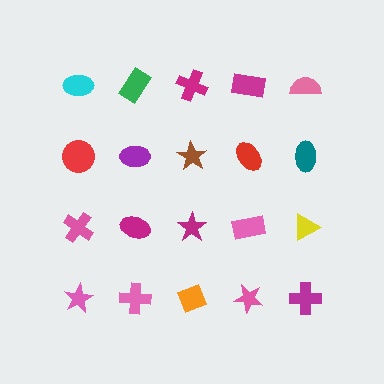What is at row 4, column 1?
A pink star.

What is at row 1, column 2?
A green rectangle.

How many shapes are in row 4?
5 shapes.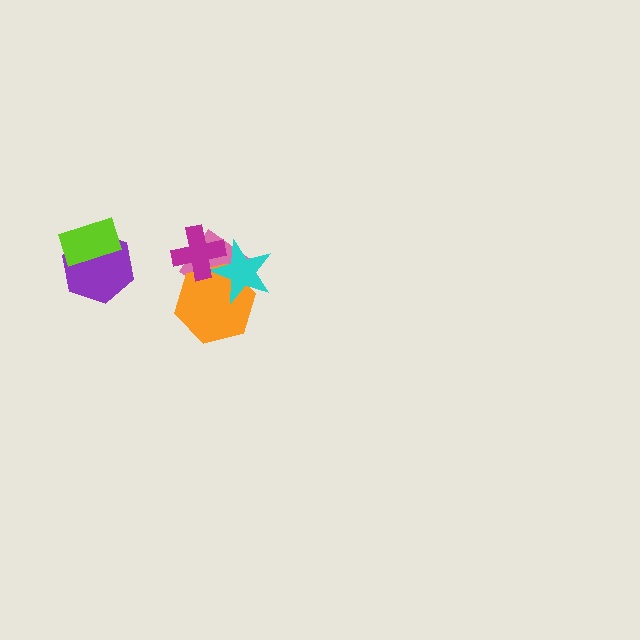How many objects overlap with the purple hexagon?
1 object overlaps with the purple hexagon.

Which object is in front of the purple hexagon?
The lime rectangle is in front of the purple hexagon.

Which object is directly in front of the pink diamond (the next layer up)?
The orange hexagon is directly in front of the pink diamond.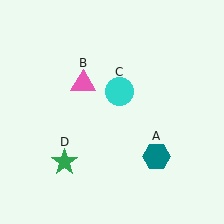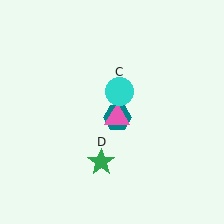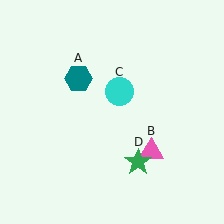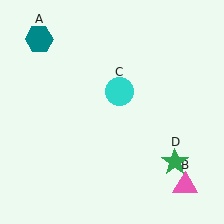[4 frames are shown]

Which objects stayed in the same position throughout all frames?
Cyan circle (object C) remained stationary.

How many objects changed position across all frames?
3 objects changed position: teal hexagon (object A), pink triangle (object B), green star (object D).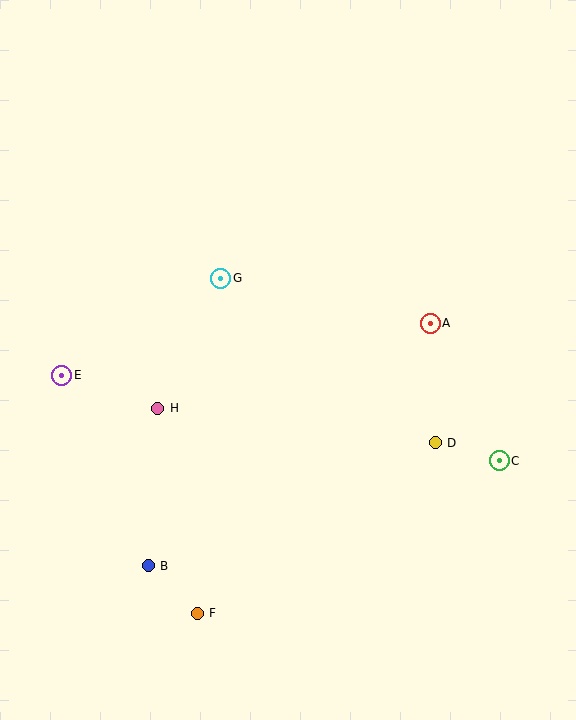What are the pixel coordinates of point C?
Point C is at (499, 461).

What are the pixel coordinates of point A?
Point A is at (430, 323).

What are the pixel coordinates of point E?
Point E is at (62, 375).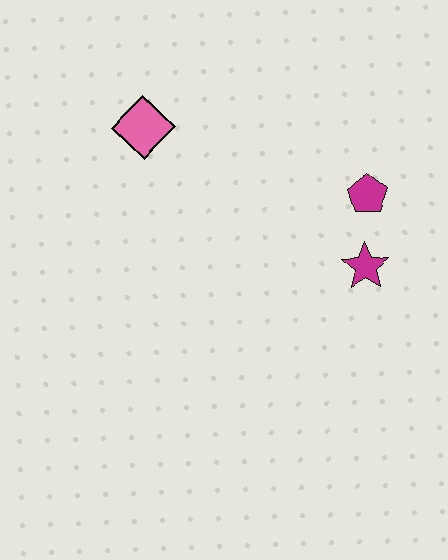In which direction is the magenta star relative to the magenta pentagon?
The magenta star is below the magenta pentagon.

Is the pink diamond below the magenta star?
No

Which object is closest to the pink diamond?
The magenta pentagon is closest to the pink diamond.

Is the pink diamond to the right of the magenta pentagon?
No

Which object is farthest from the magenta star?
The pink diamond is farthest from the magenta star.